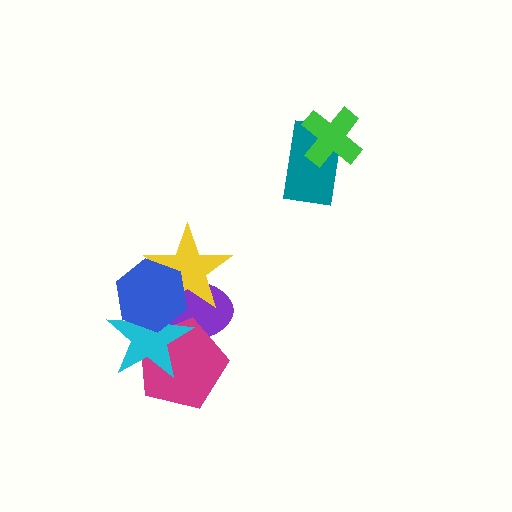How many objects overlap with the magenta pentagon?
3 objects overlap with the magenta pentagon.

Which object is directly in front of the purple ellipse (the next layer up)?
The magenta pentagon is directly in front of the purple ellipse.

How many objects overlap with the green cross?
1 object overlaps with the green cross.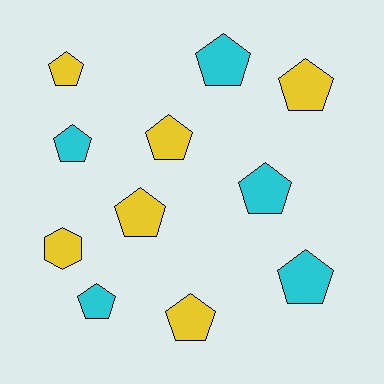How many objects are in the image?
There are 11 objects.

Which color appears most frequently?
Yellow, with 6 objects.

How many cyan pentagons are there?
There are 5 cyan pentagons.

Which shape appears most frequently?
Pentagon, with 10 objects.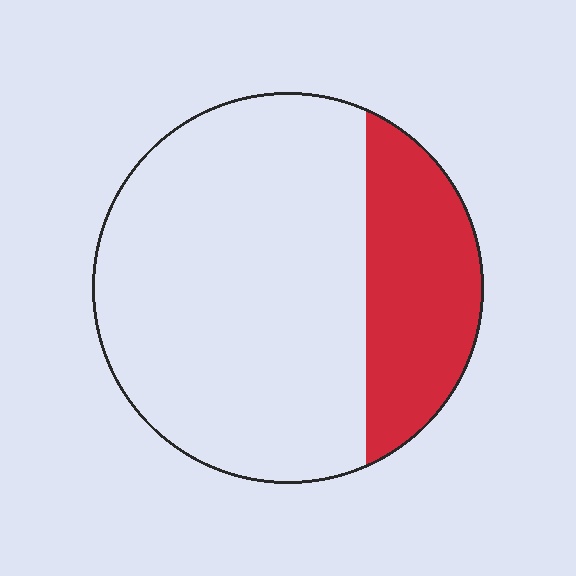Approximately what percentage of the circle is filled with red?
Approximately 25%.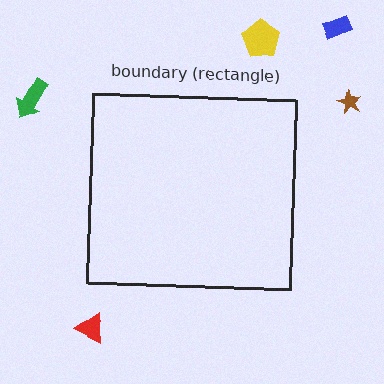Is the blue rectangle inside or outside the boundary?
Outside.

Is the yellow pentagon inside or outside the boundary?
Outside.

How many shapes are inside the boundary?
0 inside, 5 outside.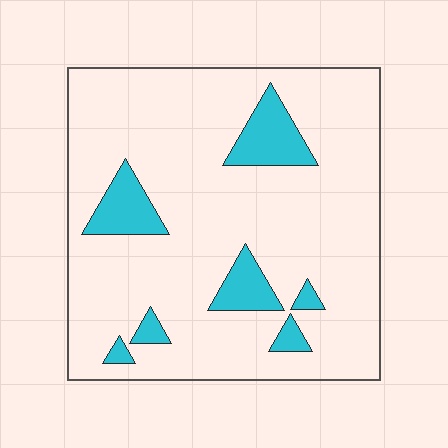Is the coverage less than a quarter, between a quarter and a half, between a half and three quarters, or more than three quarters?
Less than a quarter.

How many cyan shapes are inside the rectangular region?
7.